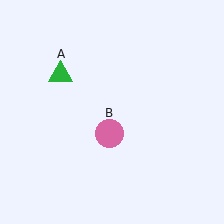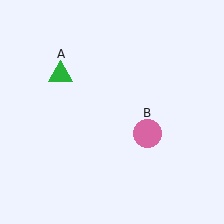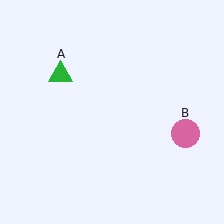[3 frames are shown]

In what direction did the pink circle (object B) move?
The pink circle (object B) moved right.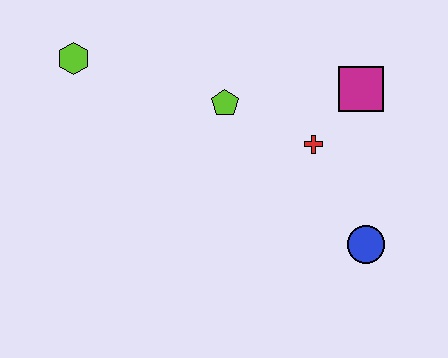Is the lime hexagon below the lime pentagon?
No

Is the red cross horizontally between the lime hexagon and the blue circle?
Yes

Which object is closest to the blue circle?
The red cross is closest to the blue circle.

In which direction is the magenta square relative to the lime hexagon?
The magenta square is to the right of the lime hexagon.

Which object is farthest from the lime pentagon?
The blue circle is farthest from the lime pentagon.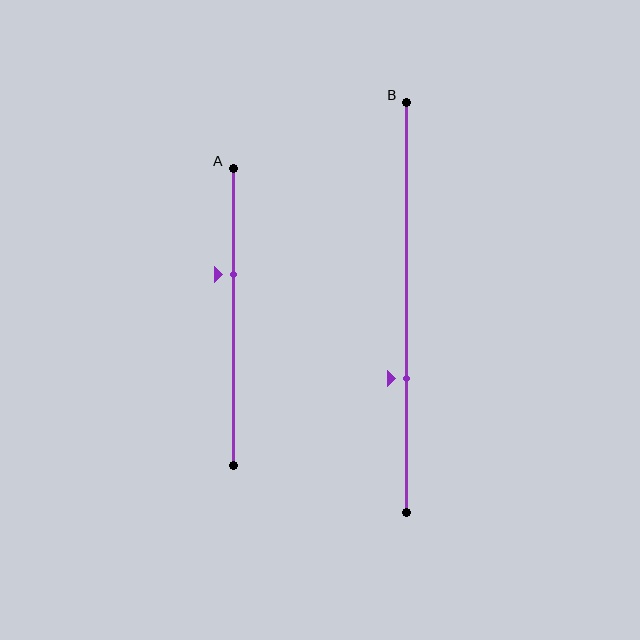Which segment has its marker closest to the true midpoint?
Segment A has its marker closest to the true midpoint.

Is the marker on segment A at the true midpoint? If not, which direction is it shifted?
No, the marker on segment A is shifted upward by about 14% of the segment length.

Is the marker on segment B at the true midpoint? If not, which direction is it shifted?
No, the marker on segment B is shifted downward by about 17% of the segment length.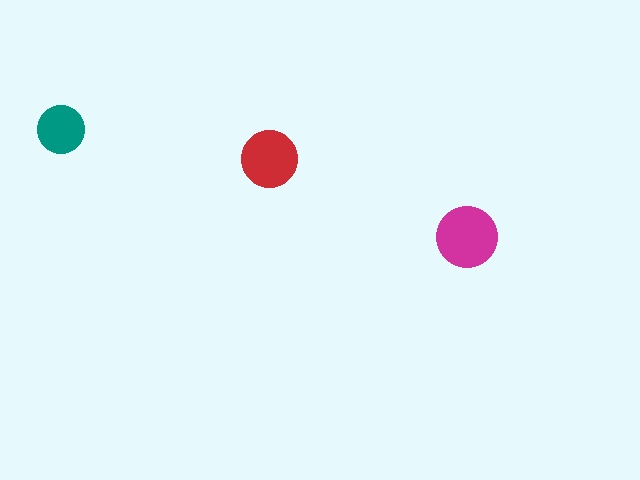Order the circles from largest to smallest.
the magenta one, the red one, the teal one.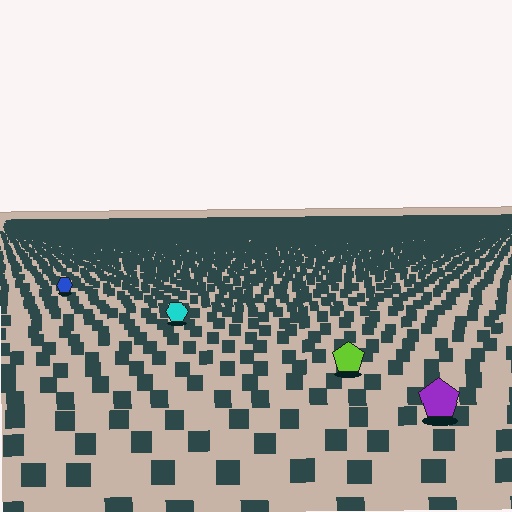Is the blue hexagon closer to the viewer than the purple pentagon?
No. The purple pentagon is closer — you can tell from the texture gradient: the ground texture is coarser near it.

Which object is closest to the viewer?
The purple pentagon is closest. The texture marks near it are larger and more spread out.